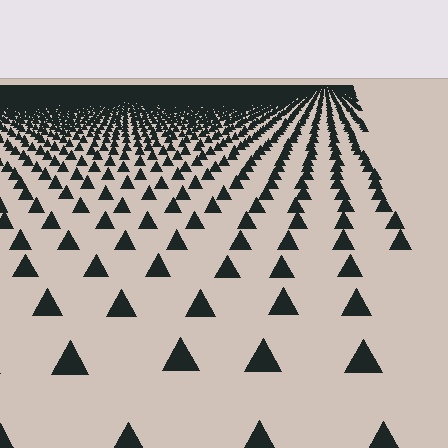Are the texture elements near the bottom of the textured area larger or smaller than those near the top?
Larger. Near the bottom, elements are closer to the viewer and appear at a bigger on-screen size.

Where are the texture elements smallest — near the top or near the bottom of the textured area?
Near the top.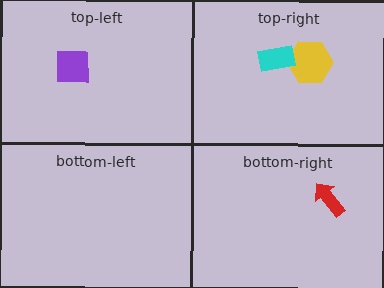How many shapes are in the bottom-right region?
1.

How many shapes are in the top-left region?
1.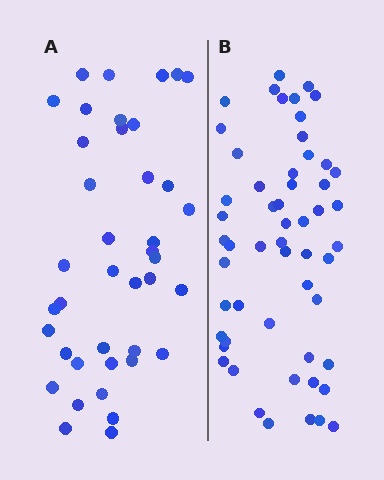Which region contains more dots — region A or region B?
Region B (the right region) has more dots.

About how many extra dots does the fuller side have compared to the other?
Region B has approximately 15 more dots than region A.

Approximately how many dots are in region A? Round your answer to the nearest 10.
About 40 dots.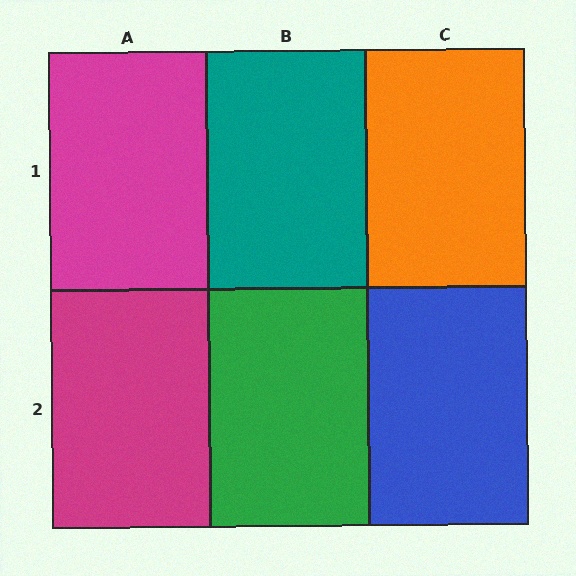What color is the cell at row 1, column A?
Magenta.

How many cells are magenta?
2 cells are magenta.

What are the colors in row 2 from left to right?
Magenta, green, blue.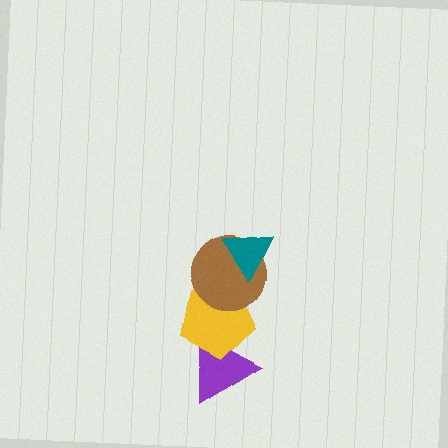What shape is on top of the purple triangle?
The yellow pentagon is on top of the purple triangle.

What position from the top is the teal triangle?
The teal triangle is 1st from the top.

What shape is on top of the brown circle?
The teal triangle is on top of the brown circle.